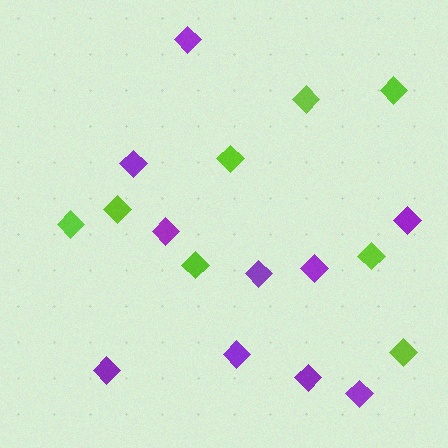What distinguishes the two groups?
There are 2 groups: one group of purple diamonds (10) and one group of lime diamonds (8).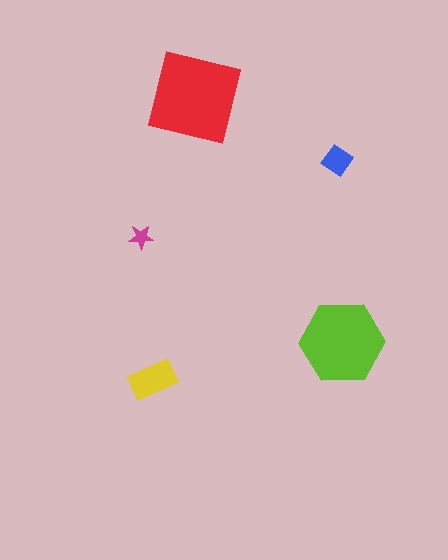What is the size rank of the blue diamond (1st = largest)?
4th.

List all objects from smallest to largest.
The magenta star, the blue diamond, the yellow rectangle, the lime hexagon, the red square.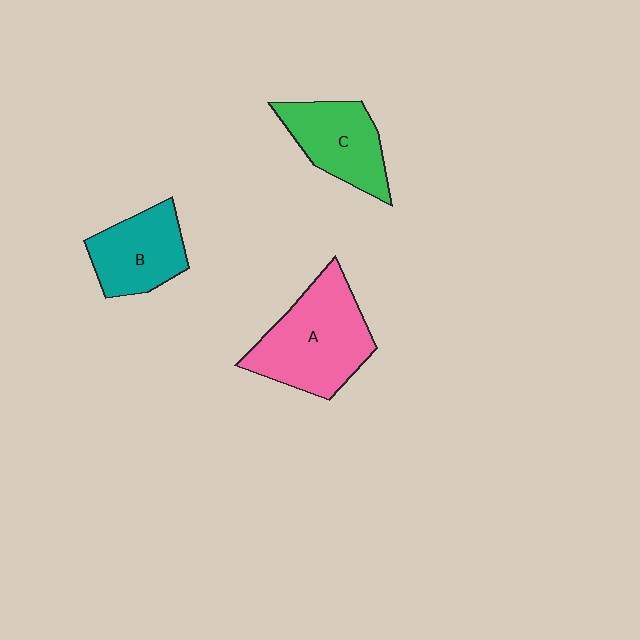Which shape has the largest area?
Shape A (pink).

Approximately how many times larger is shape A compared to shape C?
Approximately 1.5 times.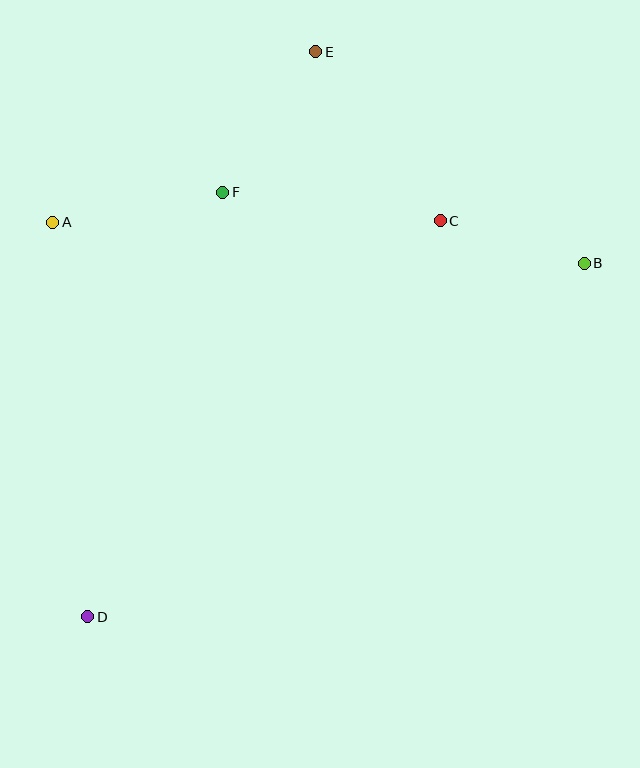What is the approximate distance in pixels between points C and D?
The distance between C and D is approximately 530 pixels.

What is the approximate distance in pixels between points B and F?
The distance between B and F is approximately 368 pixels.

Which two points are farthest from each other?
Points B and D are farthest from each other.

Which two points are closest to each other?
Points B and C are closest to each other.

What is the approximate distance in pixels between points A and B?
The distance between A and B is approximately 533 pixels.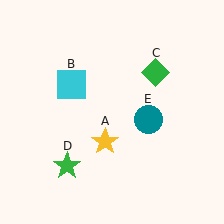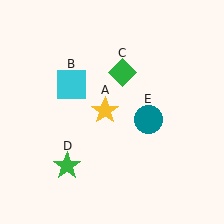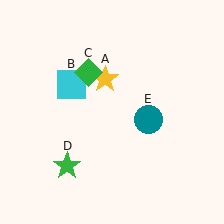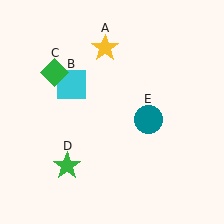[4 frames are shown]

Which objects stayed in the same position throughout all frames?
Cyan square (object B) and green star (object D) and teal circle (object E) remained stationary.